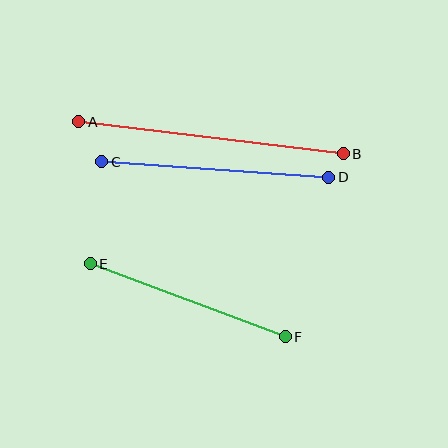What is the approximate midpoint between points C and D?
The midpoint is at approximately (215, 169) pixels.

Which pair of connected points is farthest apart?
Points A and B are farthest apart.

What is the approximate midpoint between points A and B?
The midpoint is at approximately (211, 138) pixels.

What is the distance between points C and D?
The distance is approximately 228 pixels.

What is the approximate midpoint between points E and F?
The midpoint is at approximately (188, 300) pixels.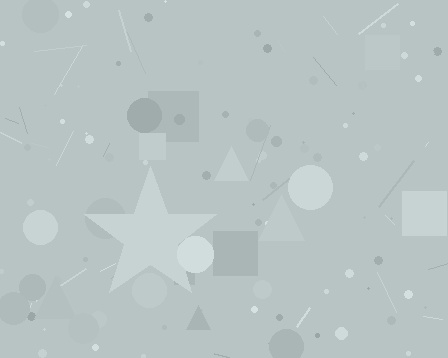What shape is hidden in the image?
A star is hidden in the image.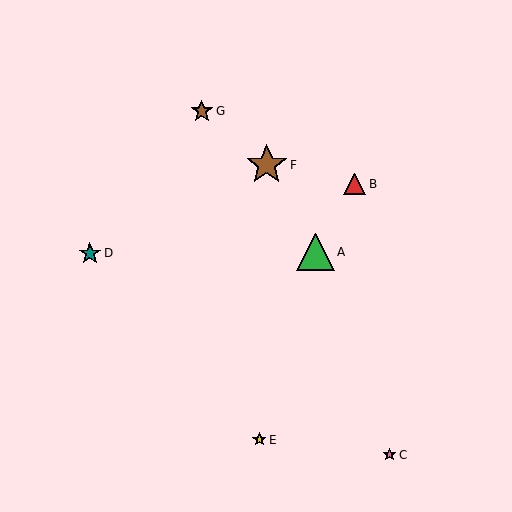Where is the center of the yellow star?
The center of the yellow star is at (259, 440).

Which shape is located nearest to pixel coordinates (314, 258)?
The green triangle (labeled A) at (315, 252) is nearest to that location.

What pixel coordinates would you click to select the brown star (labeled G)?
Click at (202, 111) to select the brown star G.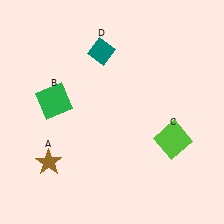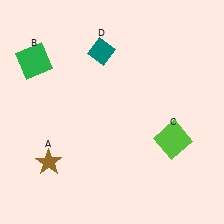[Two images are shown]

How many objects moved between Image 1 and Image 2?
1 object moved between the two images.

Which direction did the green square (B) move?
The green square (B) moved up.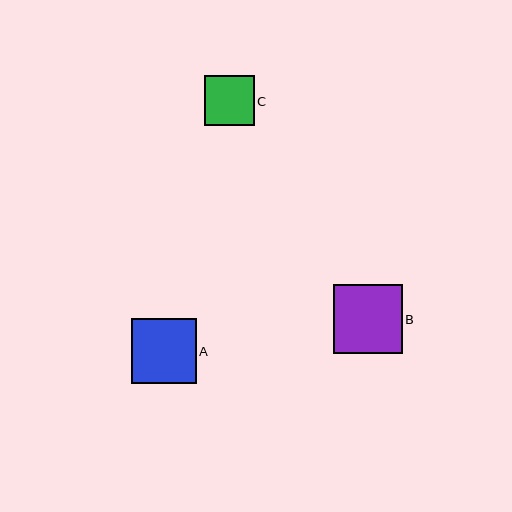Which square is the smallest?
Square C is the smallest with a size of approximately 50 pixels.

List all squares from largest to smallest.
From largest to smallest: B, A, C.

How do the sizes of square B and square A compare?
Square B and square A are approximately the same size.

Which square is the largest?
Square B is the largest with a size of approximately 69 pixels.